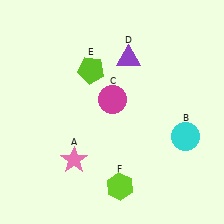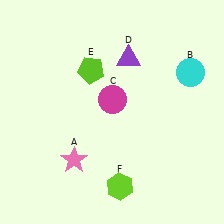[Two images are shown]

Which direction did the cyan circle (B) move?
The cyan circle (B) moved up.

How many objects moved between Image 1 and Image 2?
1 object moved between the two images.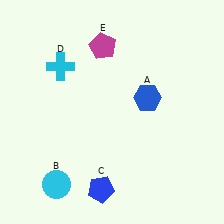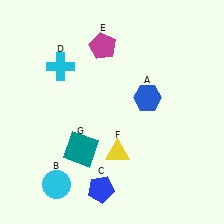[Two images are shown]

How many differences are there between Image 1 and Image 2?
There are 2 differences between the two images.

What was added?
A yellow triangle (F), a teal square (G) were added in Image 2.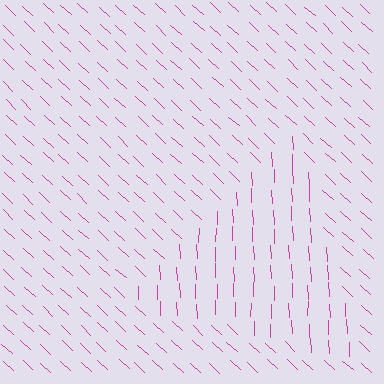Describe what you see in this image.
The image is filled with small magenta line segments. A triangle region in the image has lines oriented differently from the surrounding lines, creating a visible texture boundary.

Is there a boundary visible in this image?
Yes, there is a texture boundary formed by a change in line orientation.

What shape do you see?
I see a triangle.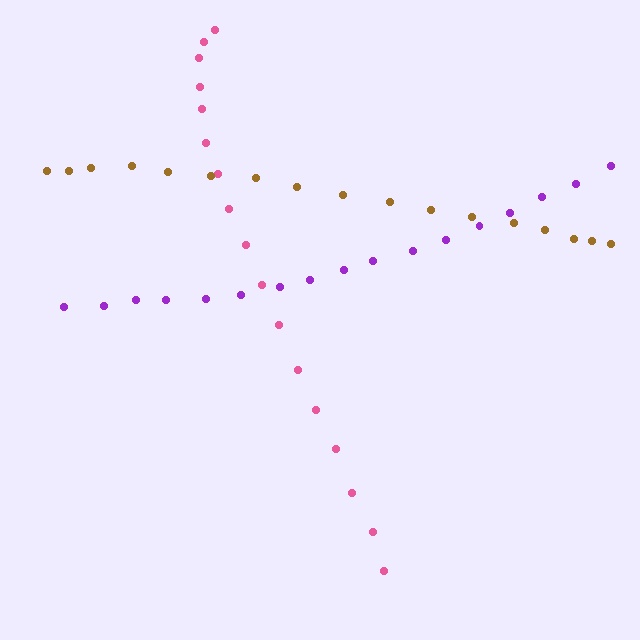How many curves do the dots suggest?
There are 3 distinct paths.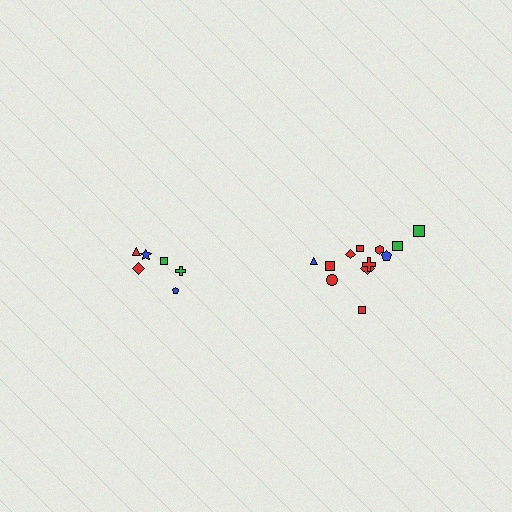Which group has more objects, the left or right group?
The right group.